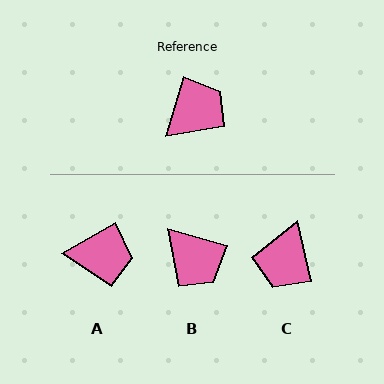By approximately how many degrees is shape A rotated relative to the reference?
Approximately 43 degrees clockwise.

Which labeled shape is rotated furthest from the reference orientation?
C, about 151 degrees away.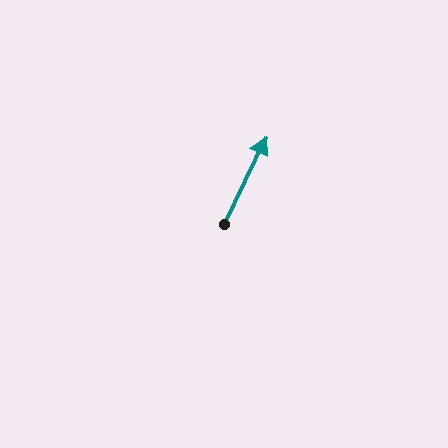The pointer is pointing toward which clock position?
Roughly 1 o'clock.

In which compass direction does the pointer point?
Northeast.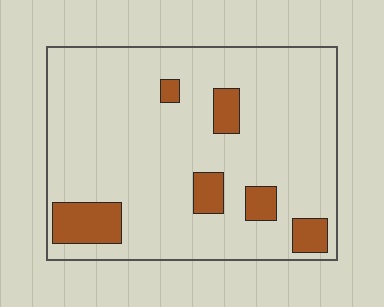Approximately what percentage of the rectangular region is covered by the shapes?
Approximately 15%.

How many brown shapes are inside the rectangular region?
6.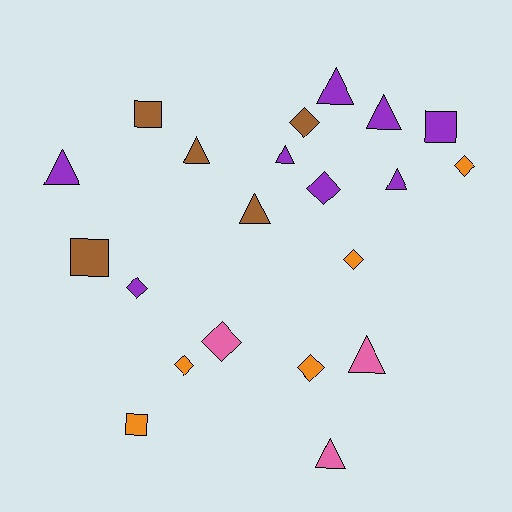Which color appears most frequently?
Purple, with 8 objects.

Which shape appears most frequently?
Triangle, with 9 objects.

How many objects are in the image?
There are 21 objects.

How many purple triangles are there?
There are 5 purple triangles.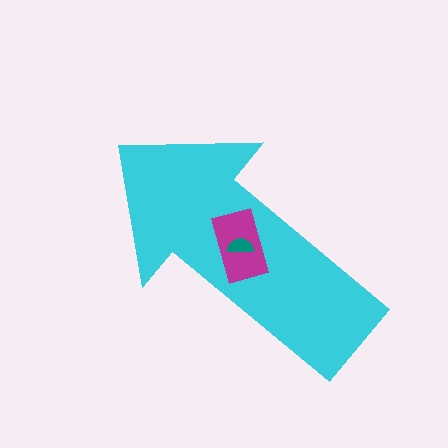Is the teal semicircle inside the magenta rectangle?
Yes.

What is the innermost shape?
The teal semicircle.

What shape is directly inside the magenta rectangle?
The teal semicircle.